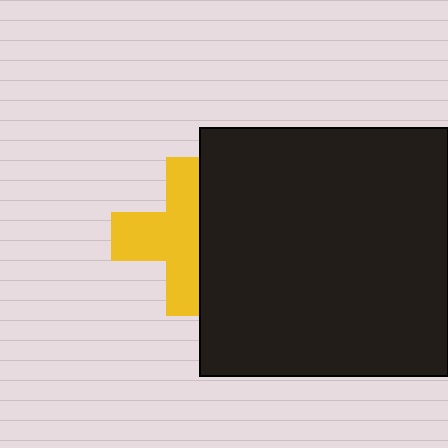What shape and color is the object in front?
The object in front is a black square.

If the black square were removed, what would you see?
You would see the complete yellow cross.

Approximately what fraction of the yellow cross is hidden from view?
Roughly 38% of the yellow cross is hidden behind the black square.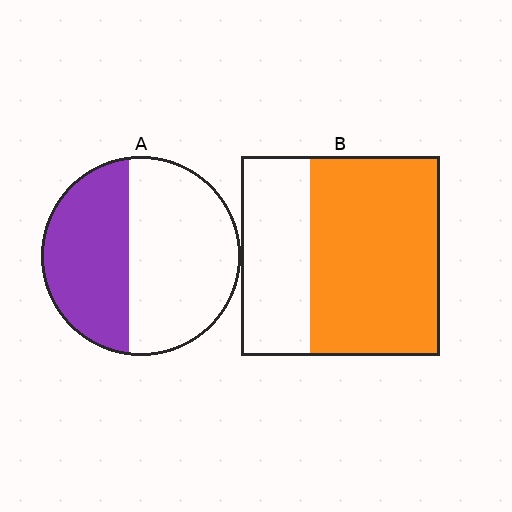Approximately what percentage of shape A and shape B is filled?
A is approximately 40% and B is approximately 65%.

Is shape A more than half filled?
No.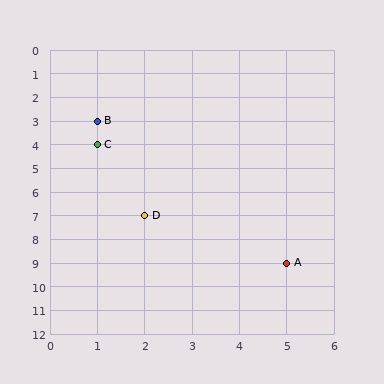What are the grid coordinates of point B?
Point B is at grid coordinates (1, 3).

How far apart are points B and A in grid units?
Points B and A are 4 columns and 6 rows apart (about 7.2 grid units diagonally).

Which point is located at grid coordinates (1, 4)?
Point C is at (1, 4).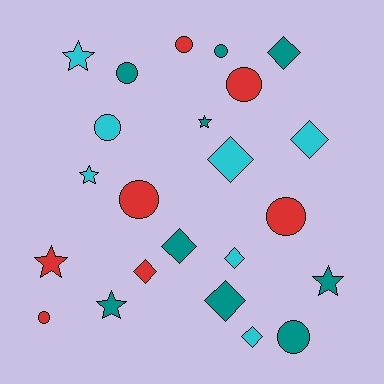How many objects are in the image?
There are 23 objects.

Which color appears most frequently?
Teal, with 9 objects.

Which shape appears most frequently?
Circle, with 9 objects.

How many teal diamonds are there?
There are 3 teal diamonds.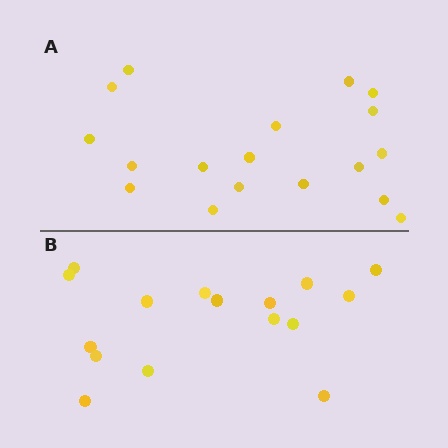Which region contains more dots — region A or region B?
Region A (the top region) has more dots.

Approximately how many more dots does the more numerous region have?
Region A has just a few more — roughly 2 or 3 more dots than region B.